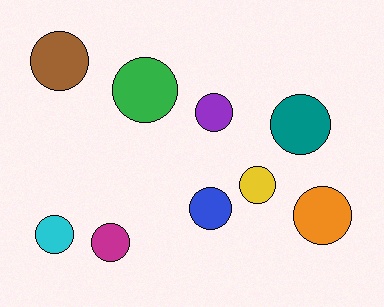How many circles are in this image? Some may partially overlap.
There are 9 circles.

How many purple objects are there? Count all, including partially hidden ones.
There is 1 purple object.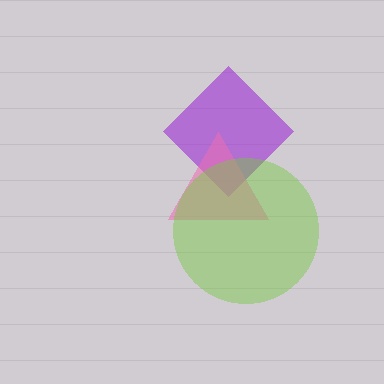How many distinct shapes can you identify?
There are 3 distinct shapes: a purple diamond, a pink triangle, a lime circle.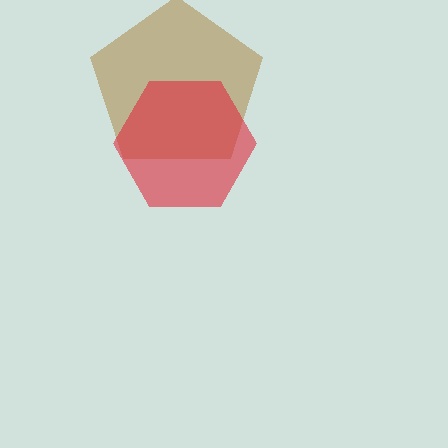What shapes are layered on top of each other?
The layered shapes are: a brown pentagon, a red hexagon.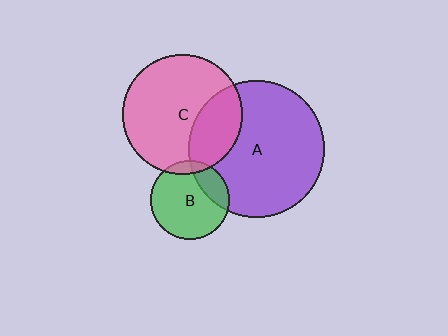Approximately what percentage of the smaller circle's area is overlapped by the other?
Approximately 10%.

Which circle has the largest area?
Circle A (purple).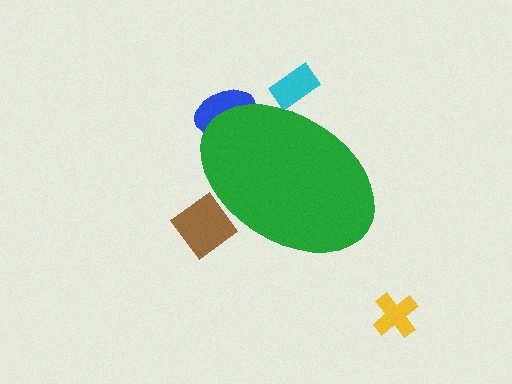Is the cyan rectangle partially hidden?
Yes, the cyan rectangle is partially hidden behind the green ellipse.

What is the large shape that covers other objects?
A green ellipse.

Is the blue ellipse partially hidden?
Yes, the blue ellipse is partially hidden behind the green ellipse.